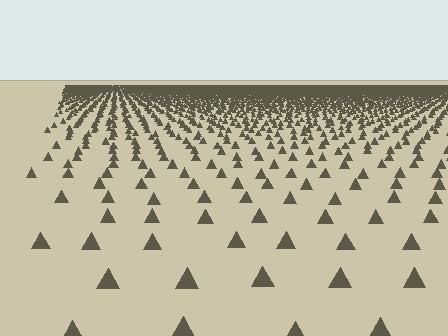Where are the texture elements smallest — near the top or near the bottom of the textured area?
Near the top.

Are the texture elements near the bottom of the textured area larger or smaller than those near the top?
Larger. Near the bottom, elements are closer to the viewer and appear at a bigger on-screen size.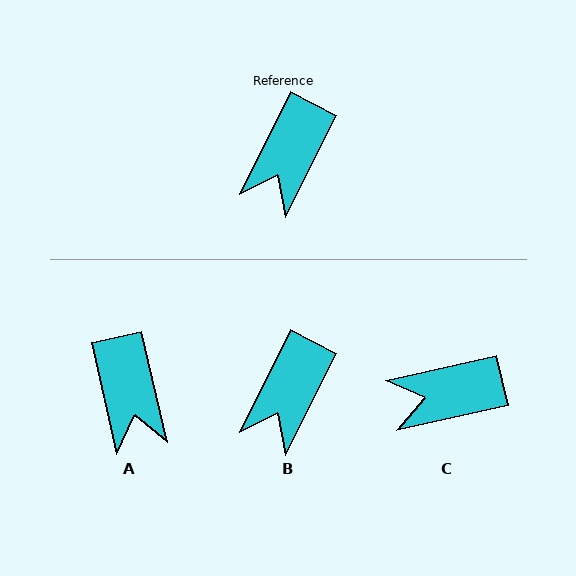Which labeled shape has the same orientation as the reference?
B.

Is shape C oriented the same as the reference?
No, it is off by about 51 degrees.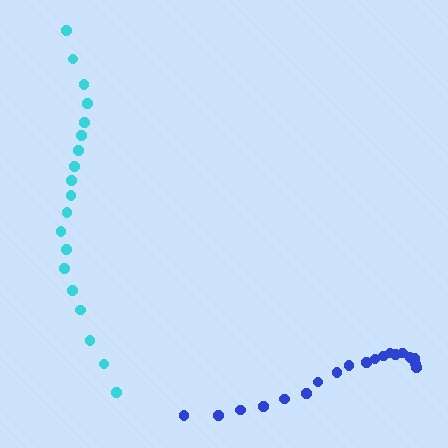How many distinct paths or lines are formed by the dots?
There are 2 distinct paths.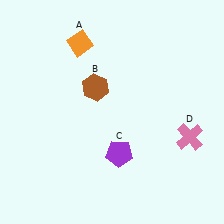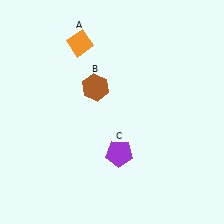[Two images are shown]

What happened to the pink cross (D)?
The pink cross (D) was removed in Image 2. It was in the bottom-right area of Image 1.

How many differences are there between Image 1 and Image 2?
There is 1 difference between the two images.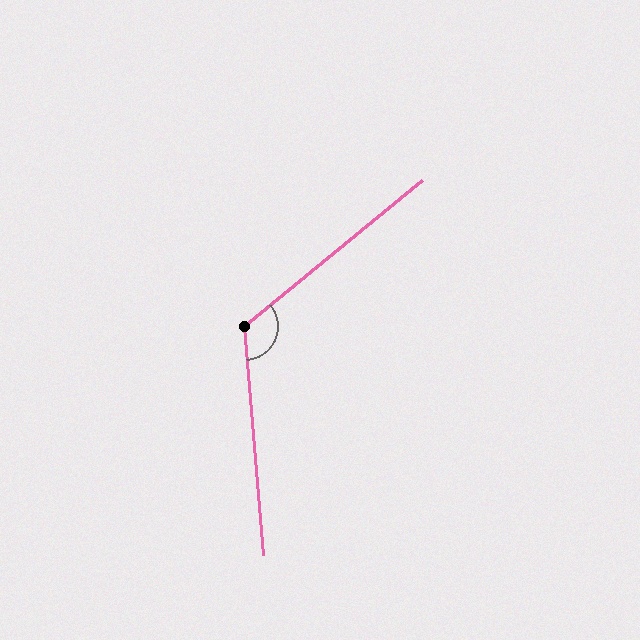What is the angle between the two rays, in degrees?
Approximately 125 degrees.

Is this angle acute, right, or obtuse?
It is obtuse.